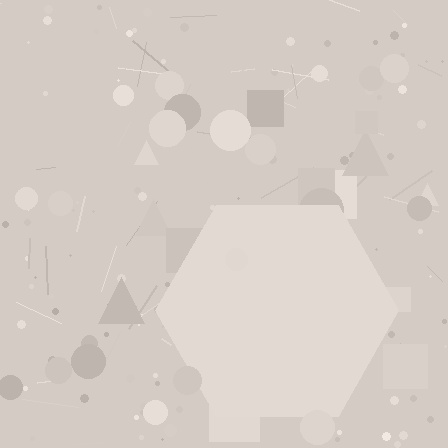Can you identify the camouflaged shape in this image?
The camouflaged shape is a hexagon.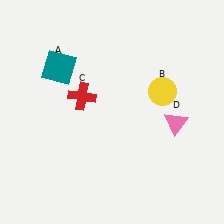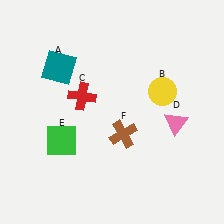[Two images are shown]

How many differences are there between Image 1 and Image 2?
There are 2 differences between the two images.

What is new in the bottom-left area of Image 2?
A green square (E) was added in the bottom-left area of Image 2.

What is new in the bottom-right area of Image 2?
A brown cross (F) was added in the bottom-right area of Image 2.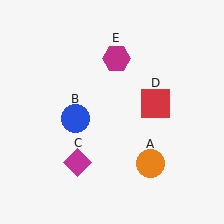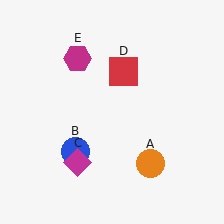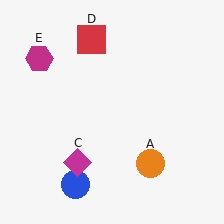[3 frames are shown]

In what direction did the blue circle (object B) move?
The blue circle (object B) moved down.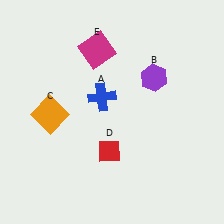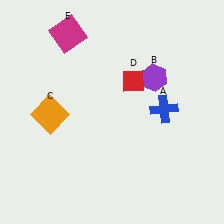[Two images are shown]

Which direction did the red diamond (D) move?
The red diamond (D) moved up.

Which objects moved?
The objects that moved are: the blue cross (A), the red diamond (D), the magenta square (E).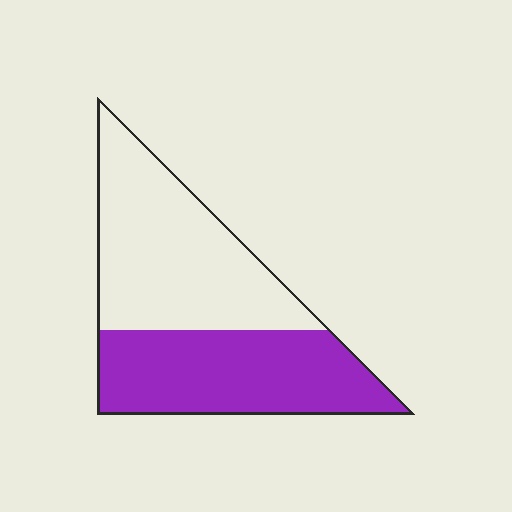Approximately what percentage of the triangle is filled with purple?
Approximately 45%.